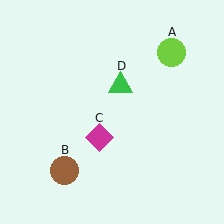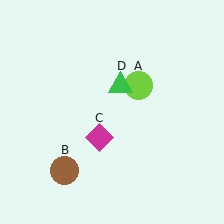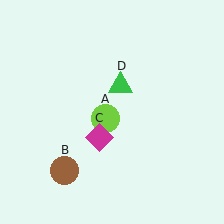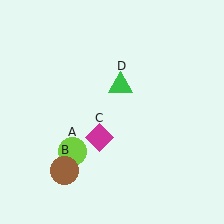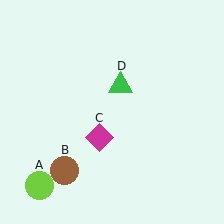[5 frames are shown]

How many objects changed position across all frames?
1 object changed position: lime circle (object A).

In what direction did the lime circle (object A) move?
The lime circle (object A) moved down and to the left.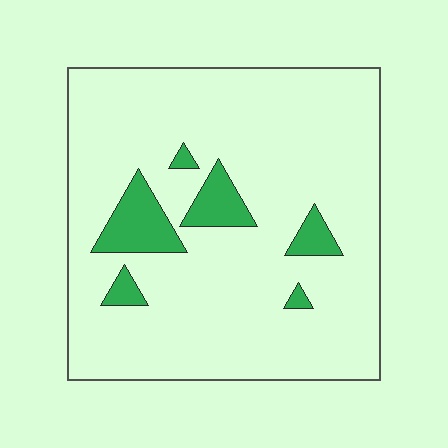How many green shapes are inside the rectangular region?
6.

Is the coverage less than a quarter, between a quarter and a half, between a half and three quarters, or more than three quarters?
Less than a quarter.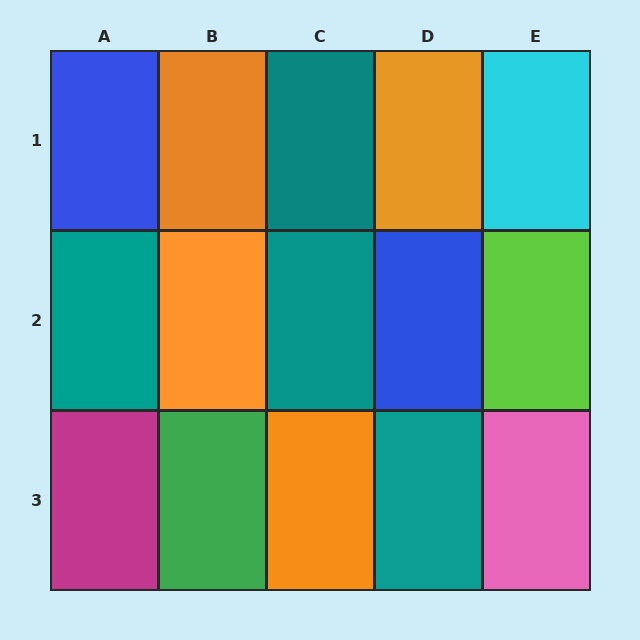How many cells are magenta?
1 cell is magenta.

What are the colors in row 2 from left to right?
Teal, orange, teal, blue, lime.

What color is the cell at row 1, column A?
Blue.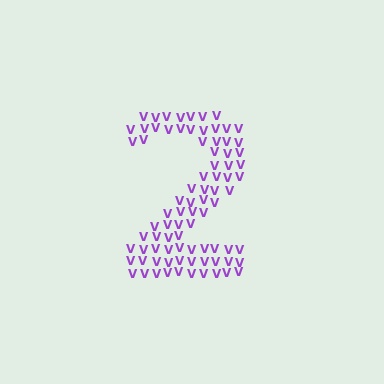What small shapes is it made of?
It is made of small letter V's.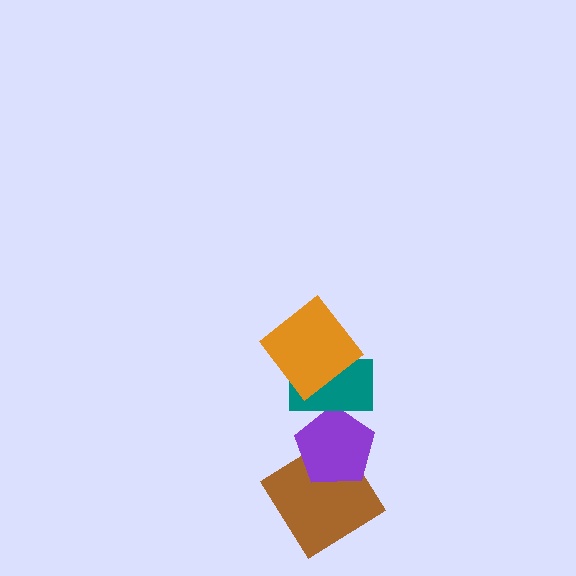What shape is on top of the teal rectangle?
The orange diamond is on top of the teal rectangle.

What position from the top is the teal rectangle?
The teal rectangle is 2nd from the top.